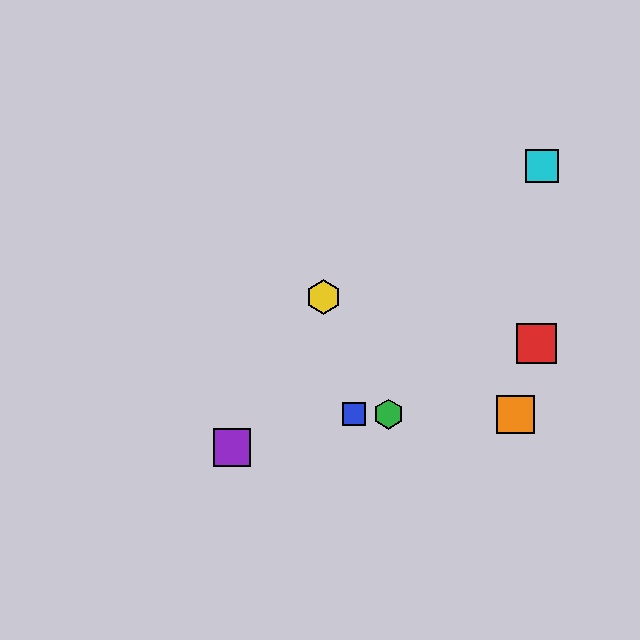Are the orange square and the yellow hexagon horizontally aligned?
No, the orange square is at y≈414 and the yellow hexagon is at y≈297.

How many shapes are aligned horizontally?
3 shapes (the blue square, the green hexagon, the orange square) are aligned horizontally.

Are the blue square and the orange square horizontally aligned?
Yes, both are at y≈414.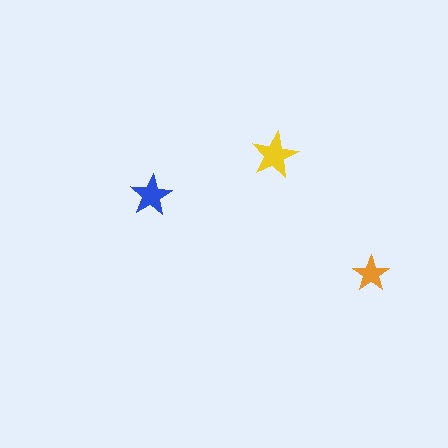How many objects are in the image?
There are 3 objects in the image.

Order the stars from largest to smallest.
the yellow one, the blue one, the orange one.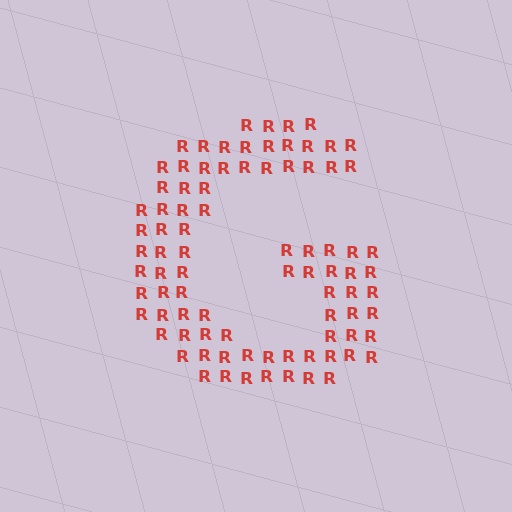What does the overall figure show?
The overall figure shows the letter G.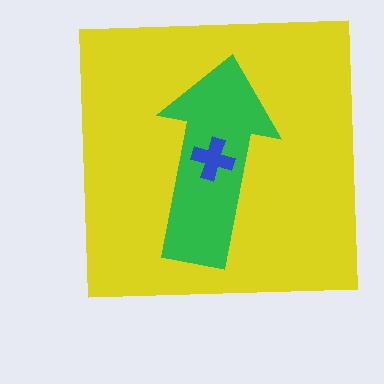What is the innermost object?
The blue cross.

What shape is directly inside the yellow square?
The green arrow.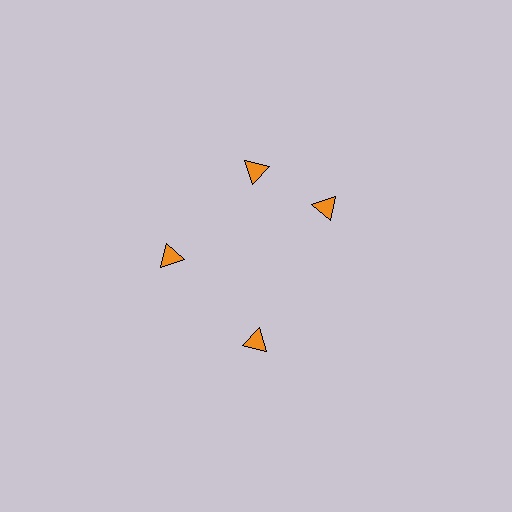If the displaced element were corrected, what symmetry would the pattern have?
It would have 4-fold rotational symmetry — the pattern would map onto itself every 90 degrees.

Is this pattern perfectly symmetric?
No. The 4 orange triangles are arranged in a ring, but one element near the 3 o'clock position is rotated out of alignment along the ring, breaking the 4-fold rotational symmetry.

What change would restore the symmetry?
The symmetry would be restored by rotating it back into even spacing with its neighbors so that all 4 triangles sit at equal angles and equal distance from the center.